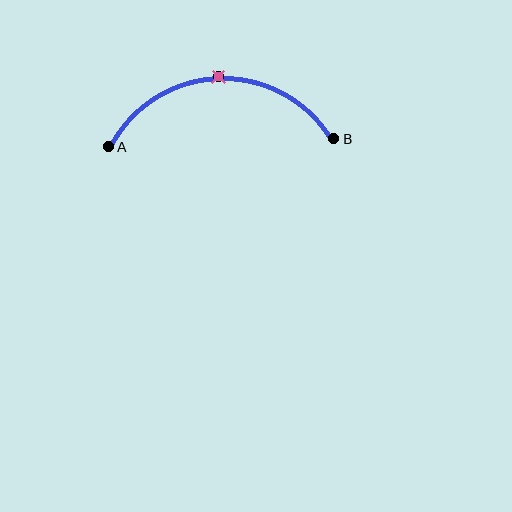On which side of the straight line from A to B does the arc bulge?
The arc bulges above the straight line connecting A and B.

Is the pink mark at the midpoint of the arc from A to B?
Yes. The pink mark lies on the arc at equal arc-length from both A and B — it is the arc midpoint.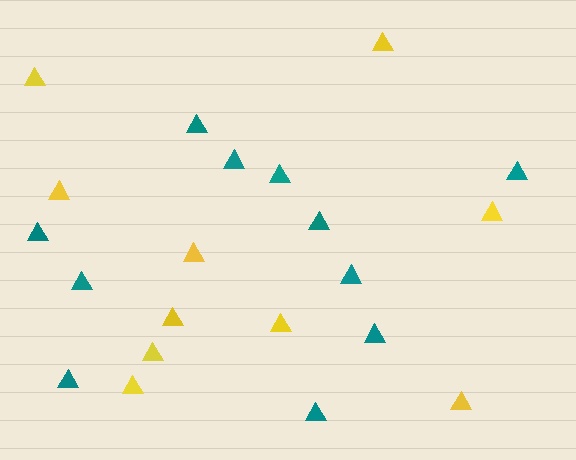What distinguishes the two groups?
There are 2 groups: one group of teal triangles (11) and one group of yellow triangles (10).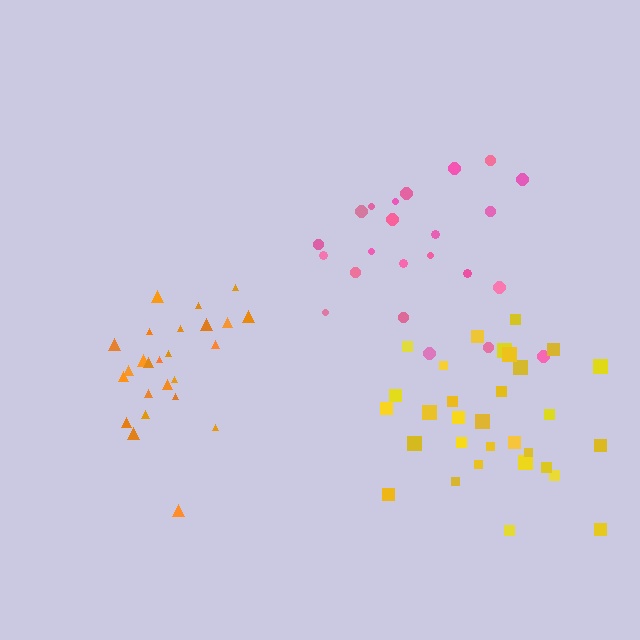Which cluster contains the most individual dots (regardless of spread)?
Yellow (31).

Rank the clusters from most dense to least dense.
orange, yellow, pink.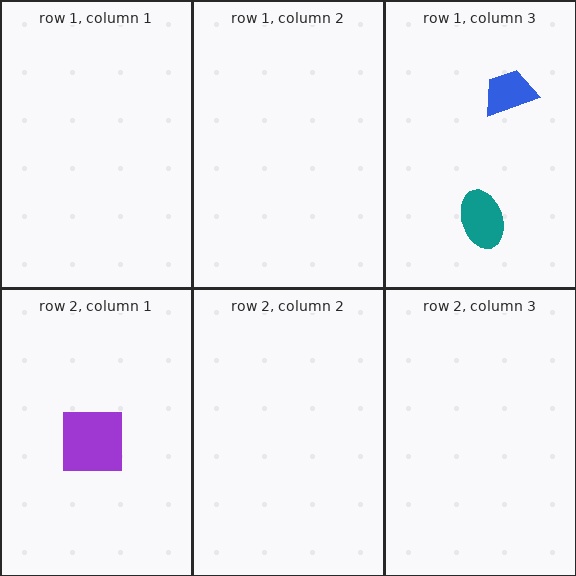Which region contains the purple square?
The row 2, column 1 region.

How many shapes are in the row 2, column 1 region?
1.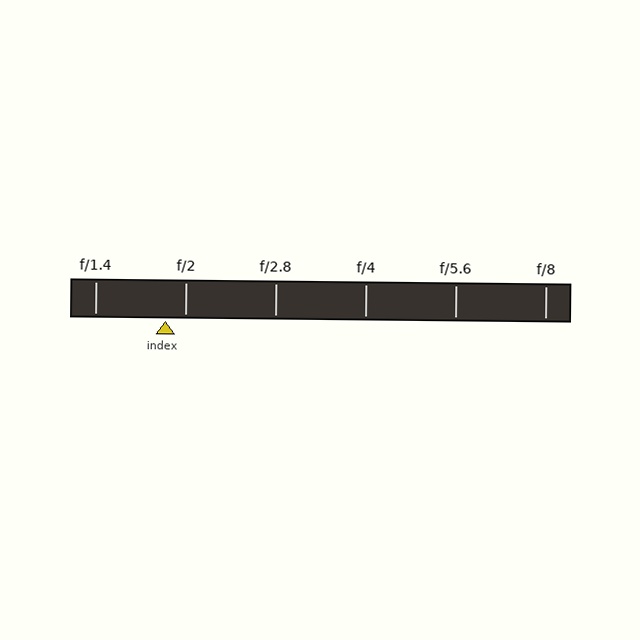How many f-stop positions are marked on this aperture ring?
There are 6 f-stop positions marked.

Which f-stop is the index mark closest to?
The index mark is closest to f/2.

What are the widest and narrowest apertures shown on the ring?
The widest aperture shown is f/1.4 and the narrowest is f/8.